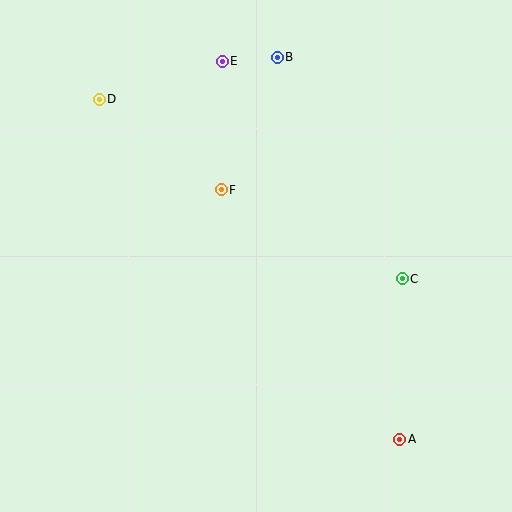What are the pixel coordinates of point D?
Point D is at (99, 99).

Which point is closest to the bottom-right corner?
Point A is closest to the bottom-right corner.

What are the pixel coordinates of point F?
Point F is at (221, 190).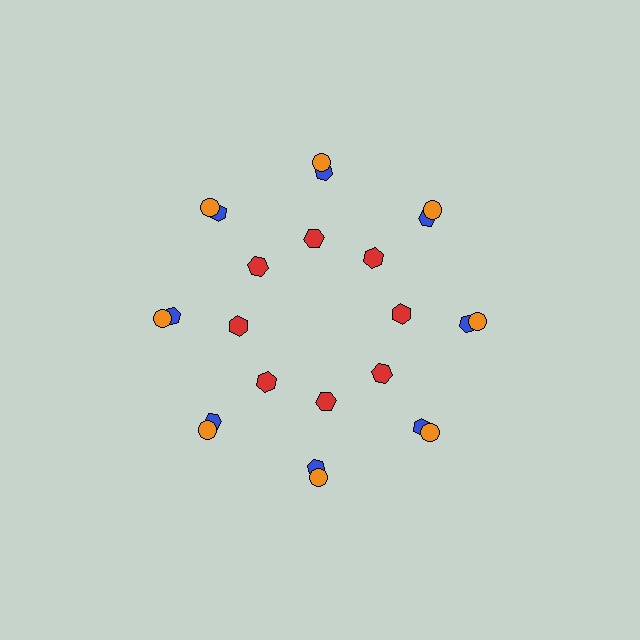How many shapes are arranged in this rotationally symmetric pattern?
There are 24 shapes, arranged in 8 groups of 3.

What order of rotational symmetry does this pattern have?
This pattern has 8-fold rotational symmetry.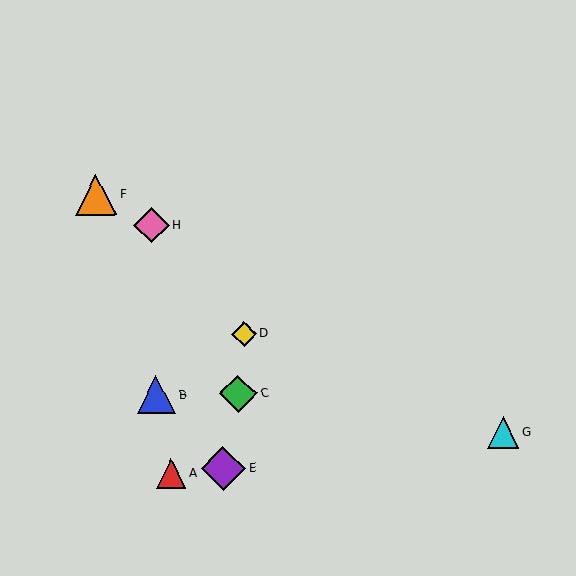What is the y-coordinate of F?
Object F is at y≈195.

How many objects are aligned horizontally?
2 objects (B, C) are aligned horizontally.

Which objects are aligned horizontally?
Objects B, C are aligned horizontally.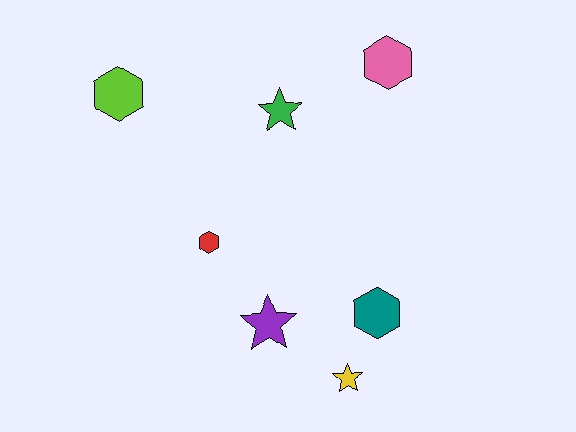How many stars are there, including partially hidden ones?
There are 3 stars.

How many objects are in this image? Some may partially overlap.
There are 7 objects.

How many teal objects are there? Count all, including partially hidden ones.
There is 1 teal object.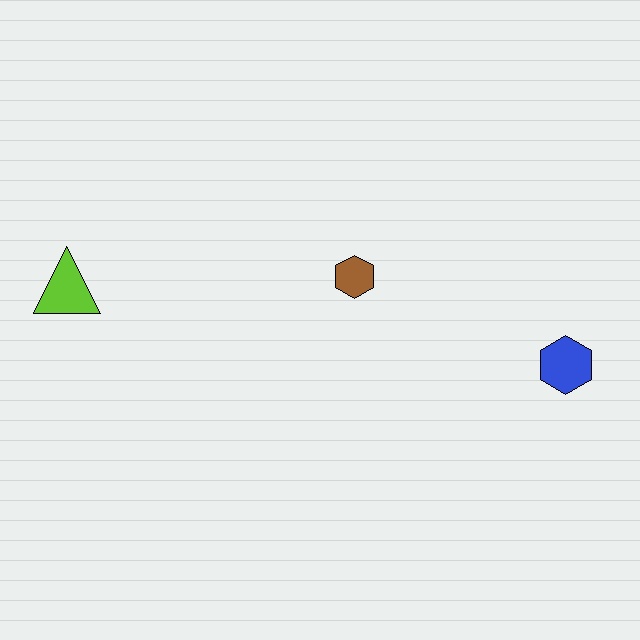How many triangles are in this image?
There is 1 triangle.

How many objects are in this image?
There are 3 objects.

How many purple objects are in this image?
There are no purple objects.